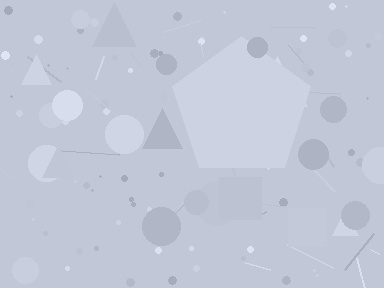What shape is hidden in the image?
A pentagon is hidden in the image.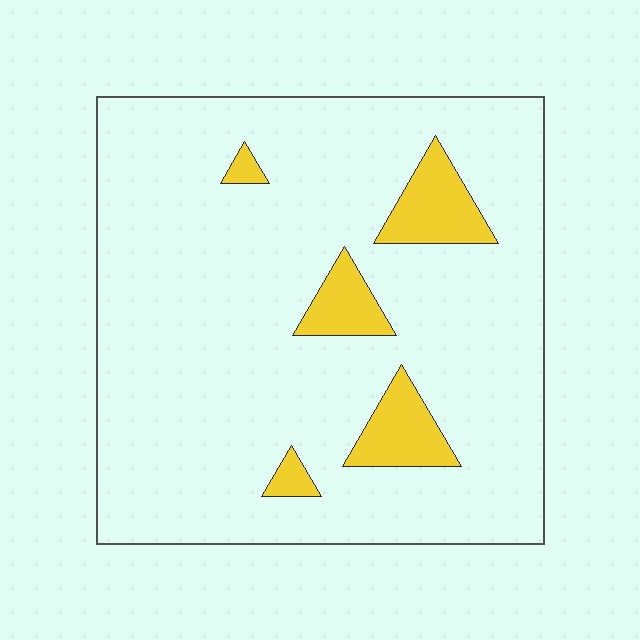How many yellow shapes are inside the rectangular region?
5.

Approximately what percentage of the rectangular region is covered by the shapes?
Approximately 10%.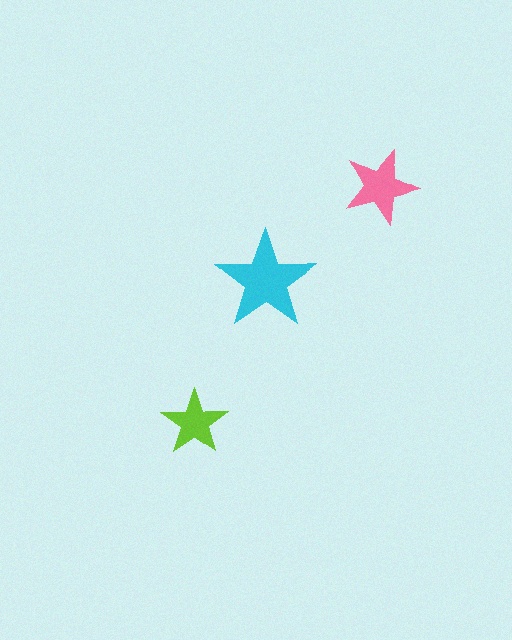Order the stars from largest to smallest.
the cyan one, the pink one, the lime one.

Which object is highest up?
The pink star is topmost.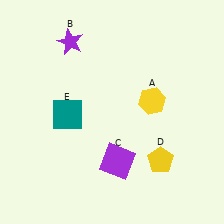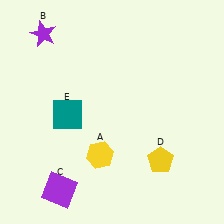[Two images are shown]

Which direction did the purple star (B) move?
The purple star (B) moved left.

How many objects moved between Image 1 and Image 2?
3 objects moved between the two images.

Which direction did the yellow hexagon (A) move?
The yellow hexagon (A) moved down.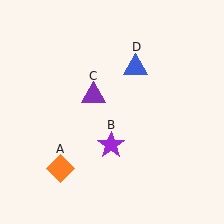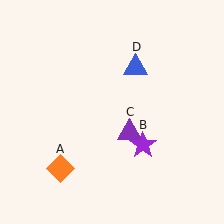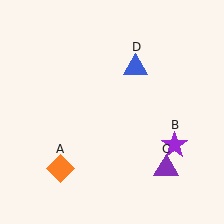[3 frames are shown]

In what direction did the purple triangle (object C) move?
The purple triangle (object C) moved down and to the right.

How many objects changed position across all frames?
2 objects changed position: purple star (object B), purple triangle (object C).